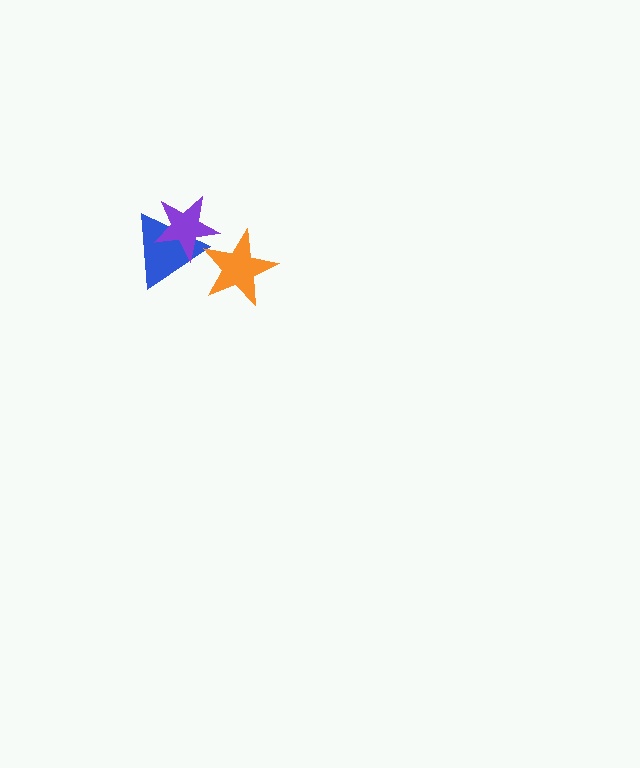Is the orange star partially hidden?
Yes, it is partially covered by another shape.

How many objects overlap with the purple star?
2 objects overlap with the purple star.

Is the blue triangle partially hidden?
Yes, it is partially covered by another shape.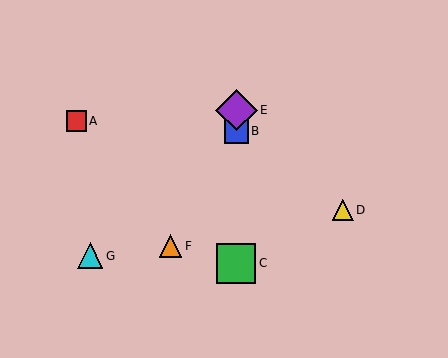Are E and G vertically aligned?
No, E is at x≈236 and G is at x≈90.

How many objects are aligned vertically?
3 objects (B, C, E) are aligned vertically.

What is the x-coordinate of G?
Object G is at x≈90.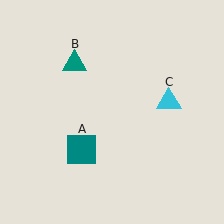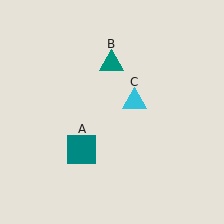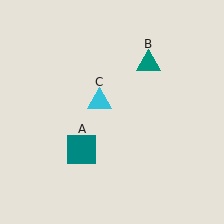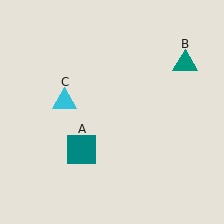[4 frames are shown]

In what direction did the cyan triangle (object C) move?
The cyan triangle (object C) moved left.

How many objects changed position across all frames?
2 objects changed position: teal triangle (object B), cyan triangle (object C).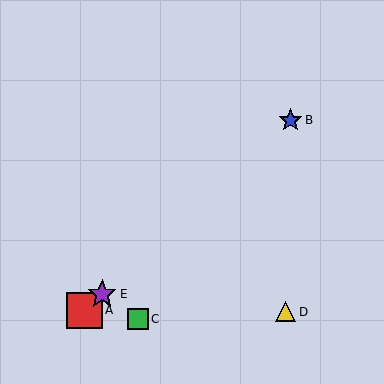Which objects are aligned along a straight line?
Objects A, B, E are aligned along a straight line.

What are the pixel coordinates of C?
Object C is at (138, 319).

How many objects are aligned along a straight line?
3 objects (A, B, E) are aligned along a straight line.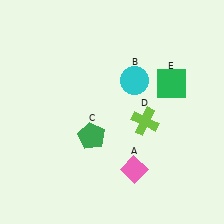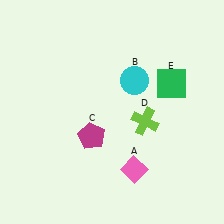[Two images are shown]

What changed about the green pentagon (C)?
In Image 1, C is green. In Image 2, it changed to magenta.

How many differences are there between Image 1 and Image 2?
There is 1 difference between the two images.